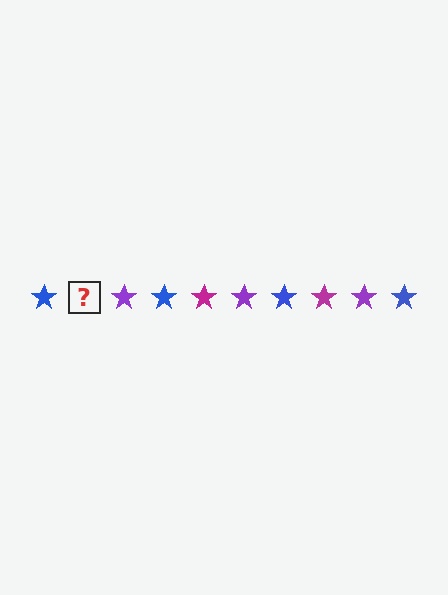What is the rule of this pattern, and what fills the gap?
The rule is that the pattern cycles through blue, magenta, purple stars. The gap should be filled with a magenta star.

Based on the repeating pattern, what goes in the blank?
The blank should be a magenta star.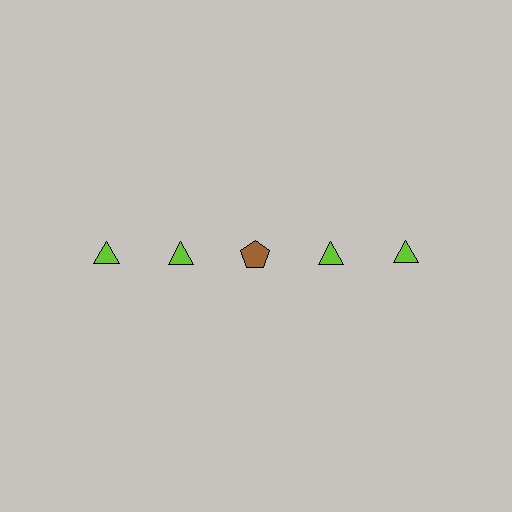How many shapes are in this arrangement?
There are 5 shapes arranged in a grid pattern.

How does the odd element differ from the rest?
It differs in both color (brown instead of lime) and shape (pentagon instead of triangle).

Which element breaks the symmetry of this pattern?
The brown pentagon in the top row, center column breaks the symmetry. All other shapes are lime triangles.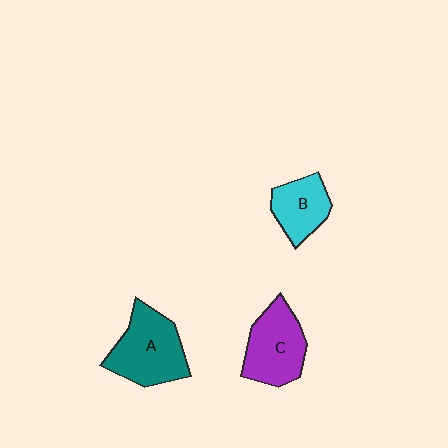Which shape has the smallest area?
Shape B (cyan).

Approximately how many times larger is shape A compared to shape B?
Approximately 1.6 times.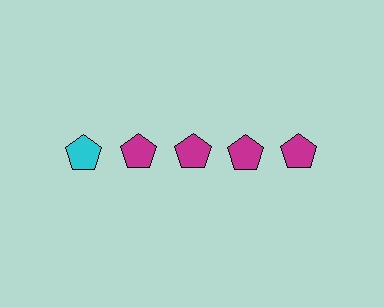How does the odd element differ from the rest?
It has a different color: cyan instead of magenta.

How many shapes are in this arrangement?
There are 5 shapes arranged in a grid pattern.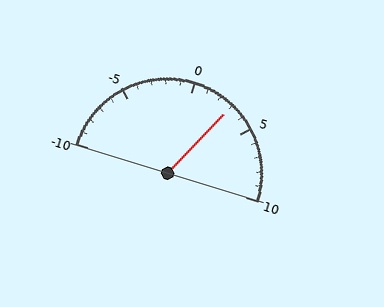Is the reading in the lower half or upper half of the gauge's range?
The reading is in the upper half of the range (-10 to 10).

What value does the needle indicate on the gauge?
The needle indicates approximately 3.